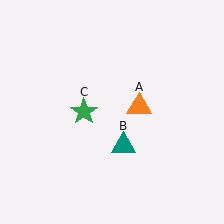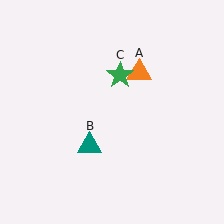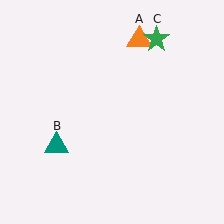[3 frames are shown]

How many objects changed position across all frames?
3 objects changed position: orange triangle (object A), teal triangle (object B), green star (object C).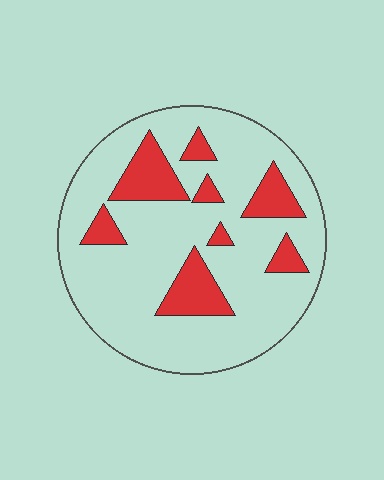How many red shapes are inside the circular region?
8.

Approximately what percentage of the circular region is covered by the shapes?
Approximately 20%.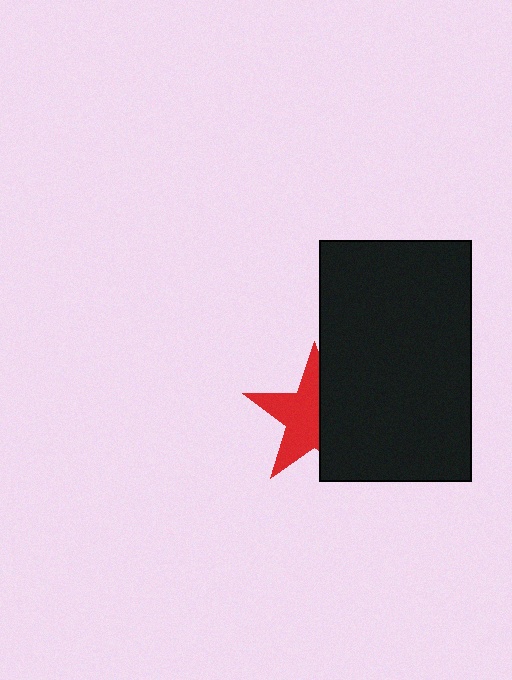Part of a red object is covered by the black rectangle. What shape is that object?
It is a star.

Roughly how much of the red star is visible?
About half of it is visible (roughly 57%).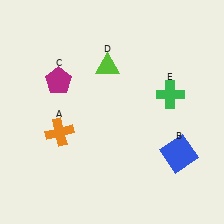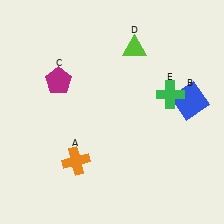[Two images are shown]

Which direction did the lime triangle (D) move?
The lime triangle (D) moved right.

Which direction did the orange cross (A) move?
The orange cross (A) moved down.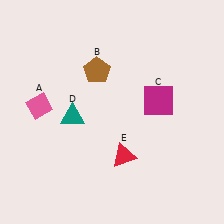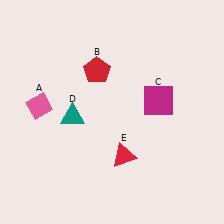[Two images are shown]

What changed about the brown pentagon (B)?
In Image 1, B is brown. In Image 2, it changed to red.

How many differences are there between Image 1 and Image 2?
There is 1 difference between the two images.